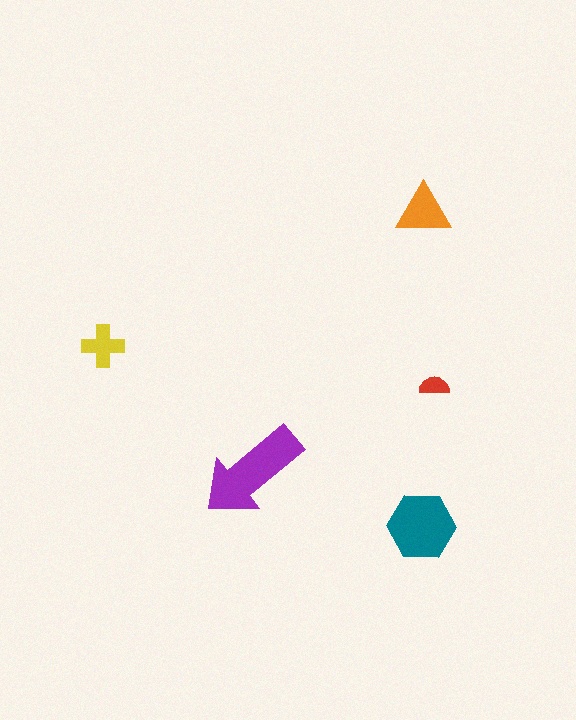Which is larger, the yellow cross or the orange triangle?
The orange triangle.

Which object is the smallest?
The red semicircle.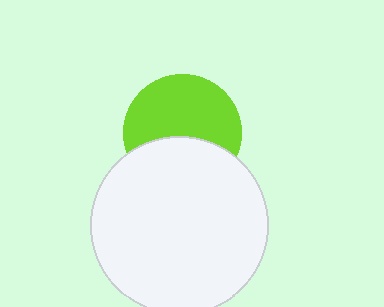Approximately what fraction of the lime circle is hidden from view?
Roughly 40% of the lime circle is hidden behind the white circle.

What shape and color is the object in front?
The object in front is a white circle.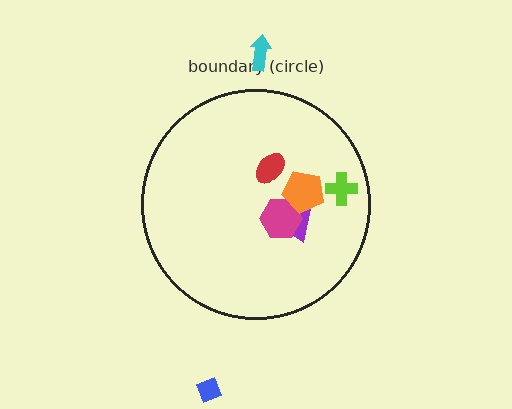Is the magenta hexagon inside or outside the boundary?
Inside.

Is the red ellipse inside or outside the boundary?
Inside.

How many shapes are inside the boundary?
5 inside, 2 outside.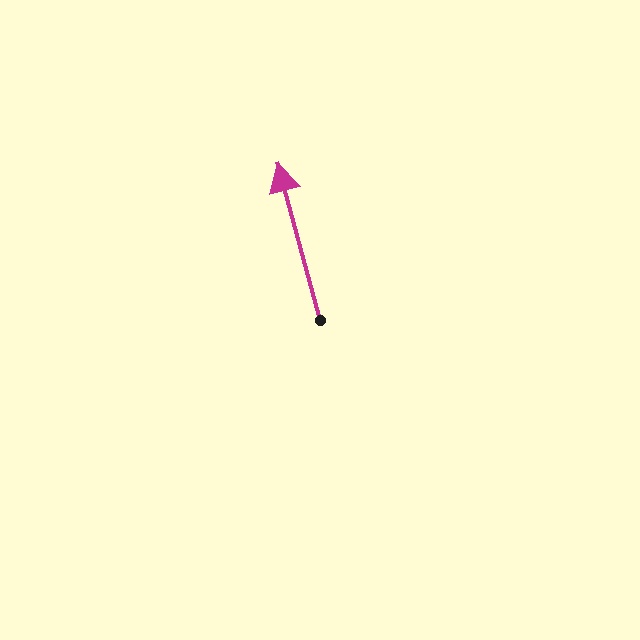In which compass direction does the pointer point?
North.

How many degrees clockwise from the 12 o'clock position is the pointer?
Approximately 345 degrees.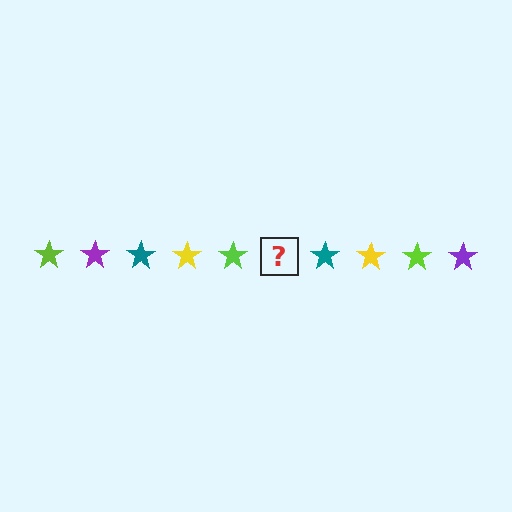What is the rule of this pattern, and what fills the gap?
The rule is that the pattern cycles through lime, purple, teal, yellow stars. The gap should be filled with a purple star.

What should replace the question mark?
The question mark should be replaced with a purple star.